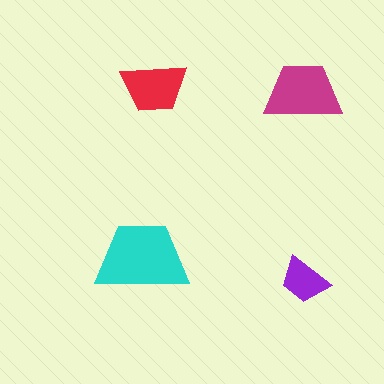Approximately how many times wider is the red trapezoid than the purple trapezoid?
About 1.5 times wider.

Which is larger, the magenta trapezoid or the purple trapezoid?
The magenta one.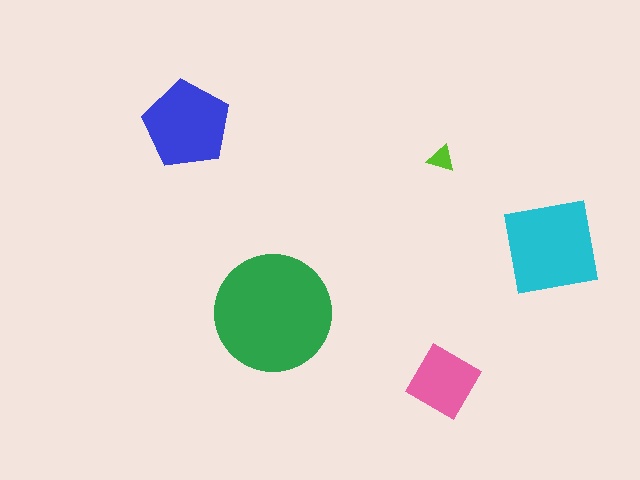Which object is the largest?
The green circle.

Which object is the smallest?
The lime triangle.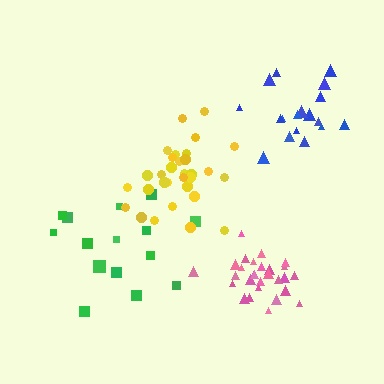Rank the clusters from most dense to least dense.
pink, yellow, blue, green.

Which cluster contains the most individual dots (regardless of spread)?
Yellow (31).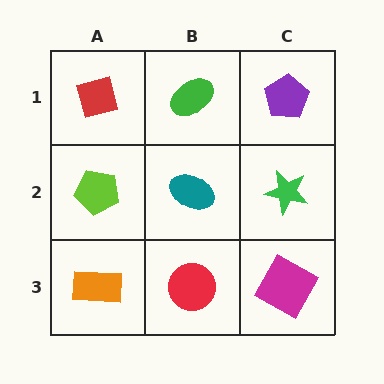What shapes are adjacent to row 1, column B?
A teal ellipse (row 2, column B), a red square (row 1, column A), a purple pentagon (row 1, column C).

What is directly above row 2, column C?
A purple pentagon.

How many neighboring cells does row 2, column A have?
3.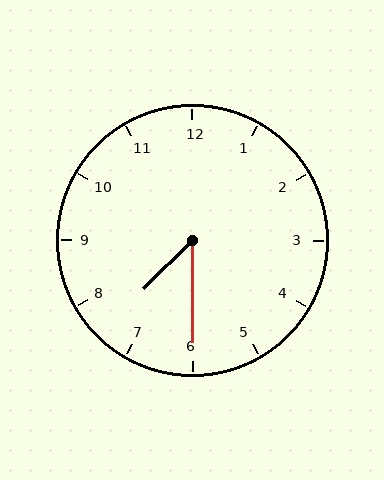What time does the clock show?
7:30.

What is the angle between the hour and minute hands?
Approximately 45 degrees.